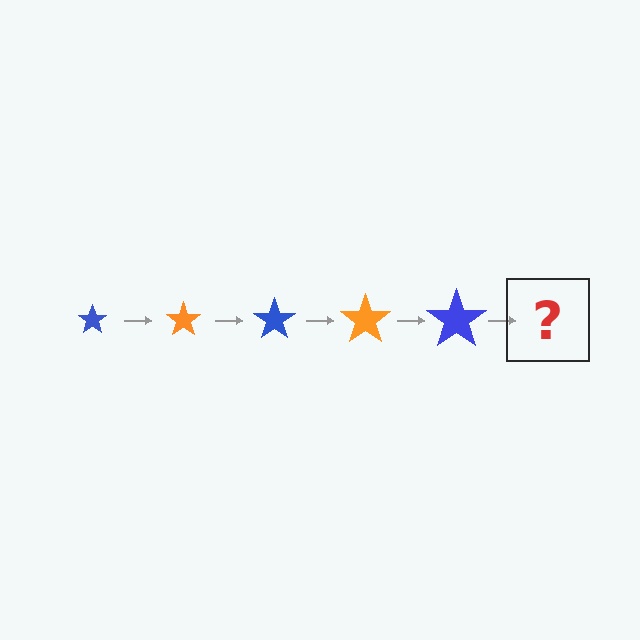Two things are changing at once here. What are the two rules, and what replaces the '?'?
The two rules are that the star grows larger each step and the color cycles through blue and orange. The '?' should be an orange star, larger than the previous one.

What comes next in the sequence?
The next element should be an orange star, larger than the previous one.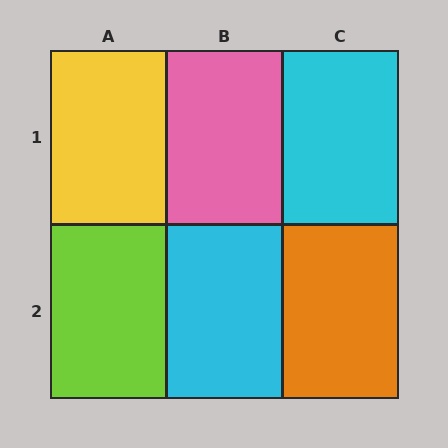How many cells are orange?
1 cell is orange.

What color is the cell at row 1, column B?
Pink.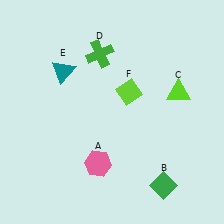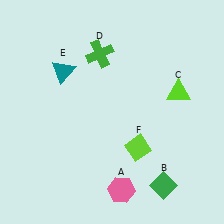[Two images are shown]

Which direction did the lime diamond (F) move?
The lime diamond (F) moved down.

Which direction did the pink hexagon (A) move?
The pink hexagon (A) moved down.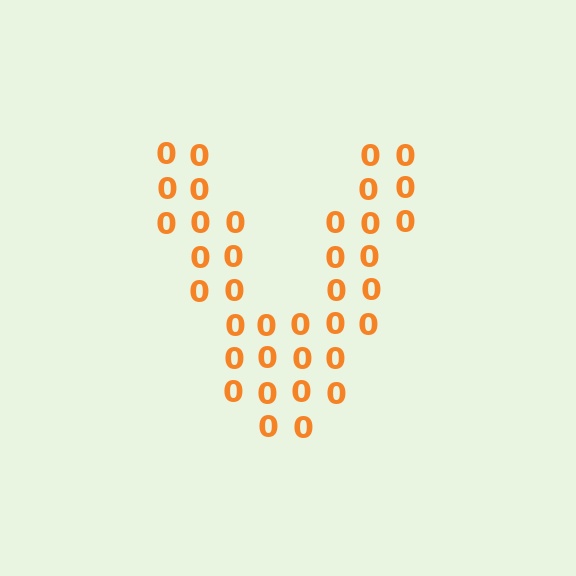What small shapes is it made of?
It is made of small digit 0's.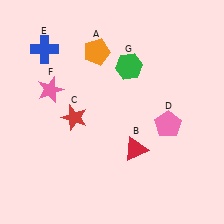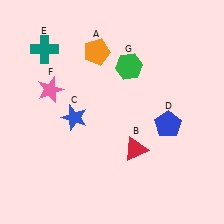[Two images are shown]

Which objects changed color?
C changed from red to blue. D changed from pink to blue. E changed from blue to teal.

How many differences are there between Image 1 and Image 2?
There are 3 differences between the two images.